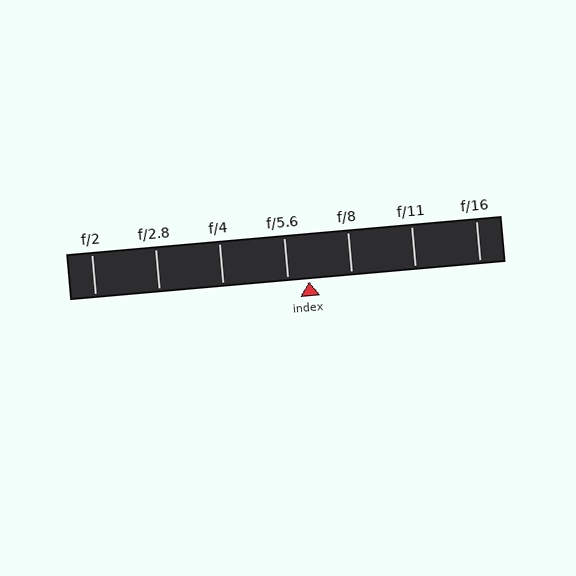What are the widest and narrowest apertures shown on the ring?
The widest aperture shown is f/2 and the narrowest is f/16.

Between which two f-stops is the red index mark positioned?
The index mark is between f/5.6 and f/8.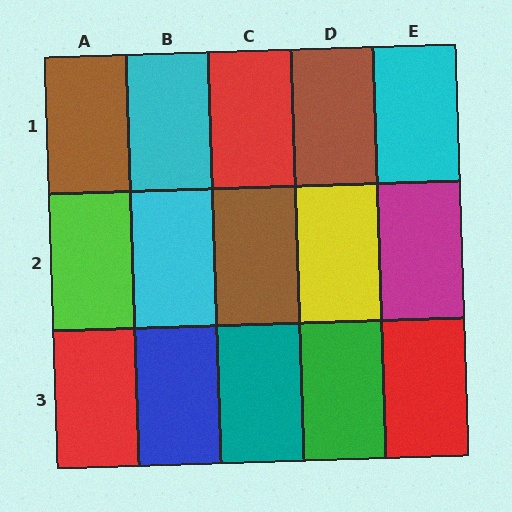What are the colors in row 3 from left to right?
Red, blue, teal, green, red.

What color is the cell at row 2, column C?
Brown.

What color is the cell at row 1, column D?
Brown.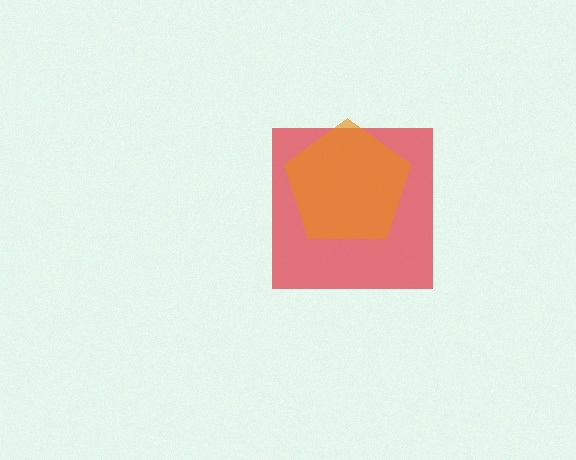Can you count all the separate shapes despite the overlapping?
Yes, there are 2 separate shapes.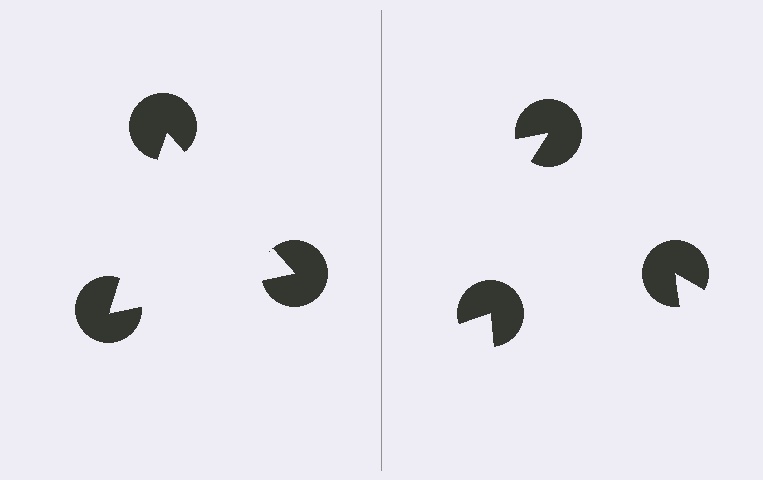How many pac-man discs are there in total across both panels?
6 — 3 on each side.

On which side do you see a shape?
An illusory triangle appears on the left side. On the right side the wedge cuts are rotated, so no coherent shape forms.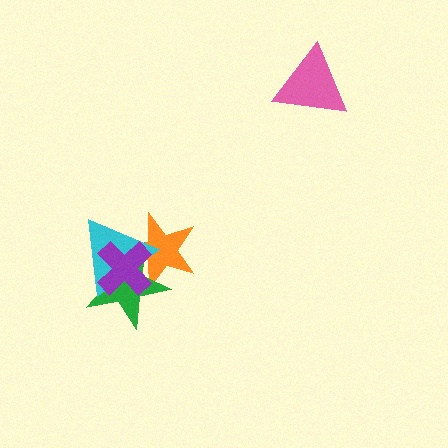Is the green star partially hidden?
Yes, it is partially covered by another shape.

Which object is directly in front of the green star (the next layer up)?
The cyan triangle is directly in front of the green star.